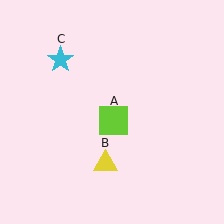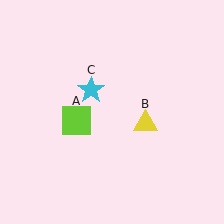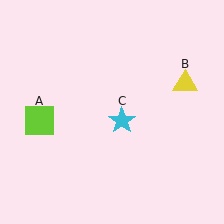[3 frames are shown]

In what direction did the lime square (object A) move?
The lime square (object A) moved left.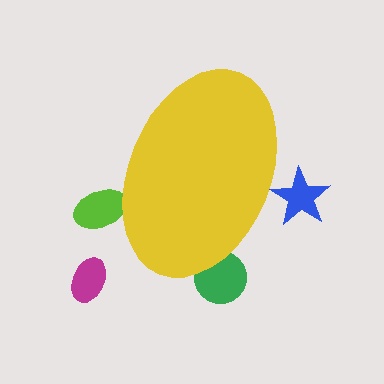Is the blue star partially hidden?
Yes, the blue star is partially hidden behind the yellow ellipse.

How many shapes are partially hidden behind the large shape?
3 shapes are partially hidden.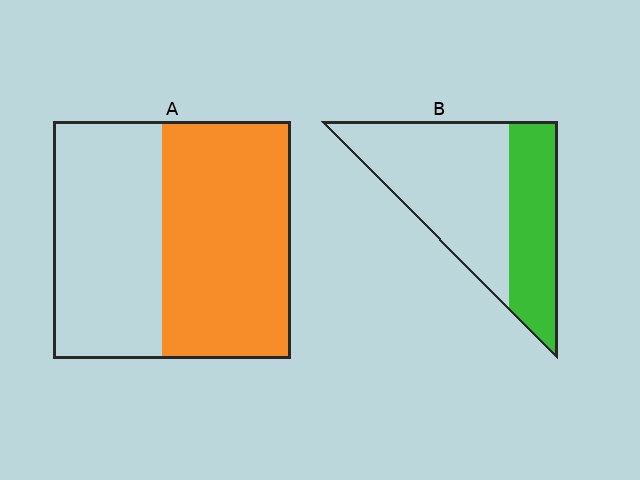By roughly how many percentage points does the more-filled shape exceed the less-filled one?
By roughly 15 percentage points (A over B).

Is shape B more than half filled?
No.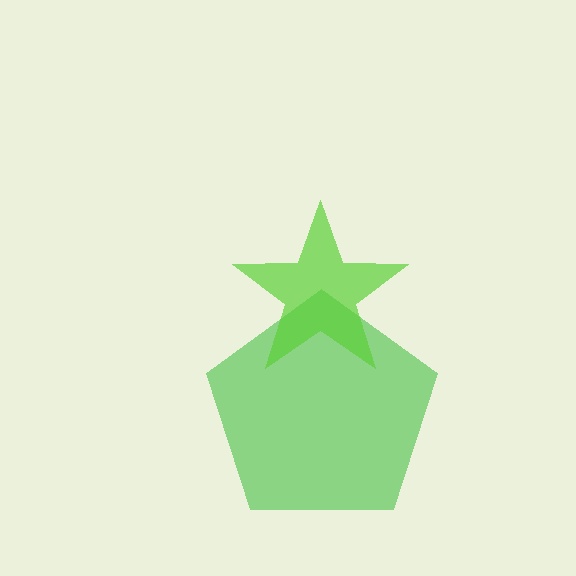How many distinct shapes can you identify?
There are 2 distinct shapes: a green pentagon, a lime star.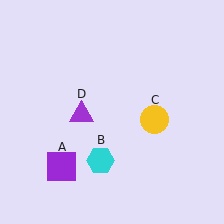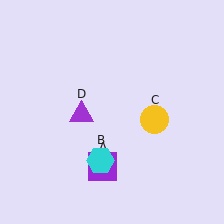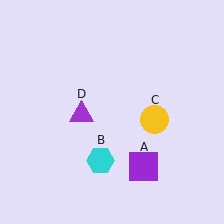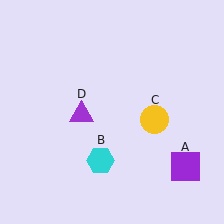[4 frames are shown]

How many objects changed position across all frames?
1 object changed position: purple square (object A).